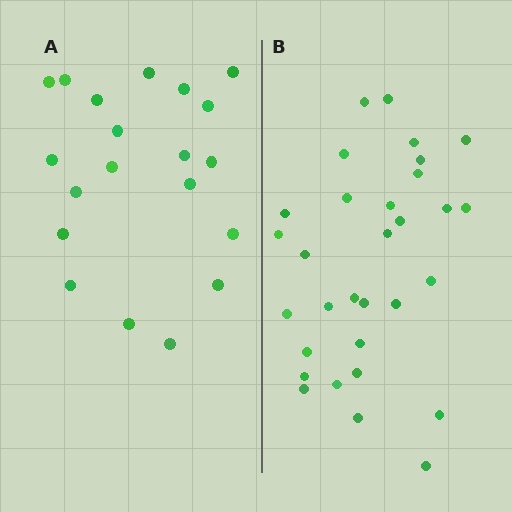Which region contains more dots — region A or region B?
Region B (the right region) has more dots.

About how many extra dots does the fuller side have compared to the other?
Region B has roughly 12 or so more dots than region A.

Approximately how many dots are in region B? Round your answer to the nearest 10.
About 30 dots. (The exact count is 31, which rounds to 30.)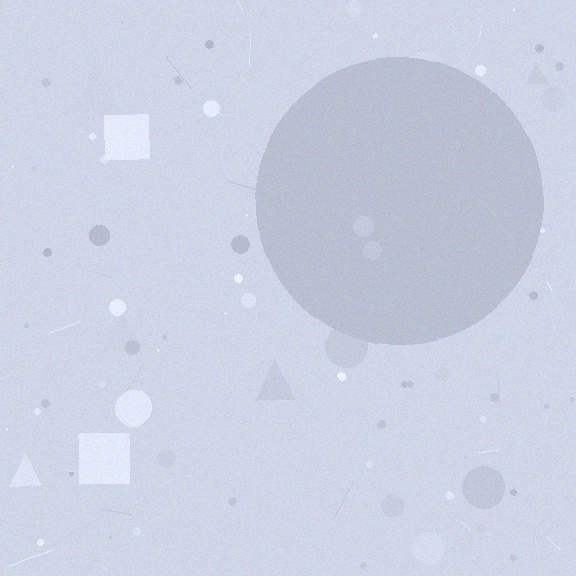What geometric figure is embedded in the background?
A circle is embedded in the background.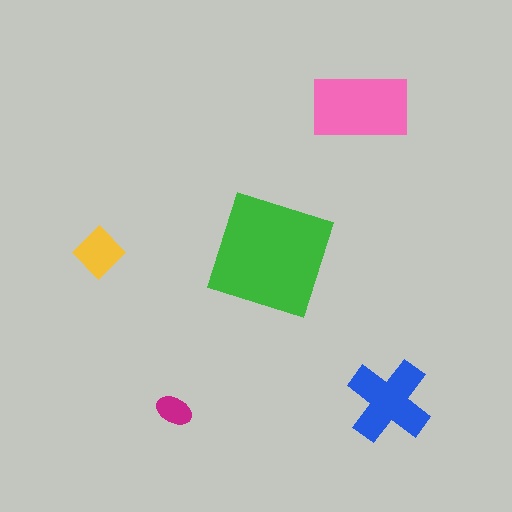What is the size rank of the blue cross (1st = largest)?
3rd.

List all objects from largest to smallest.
The green square, the pink rectangle, the blue cross, the yellow diamond, the magenta ellipse.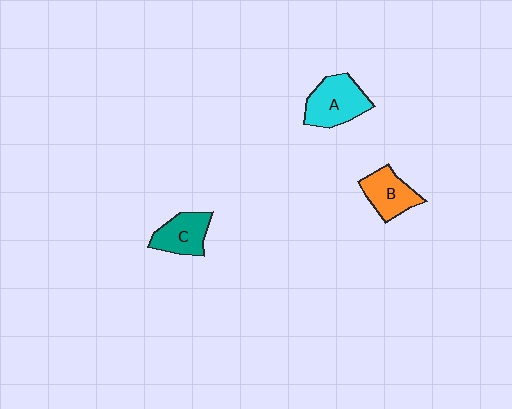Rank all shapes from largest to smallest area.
From largest to smallest: A (cyan), C (teal), B (orange).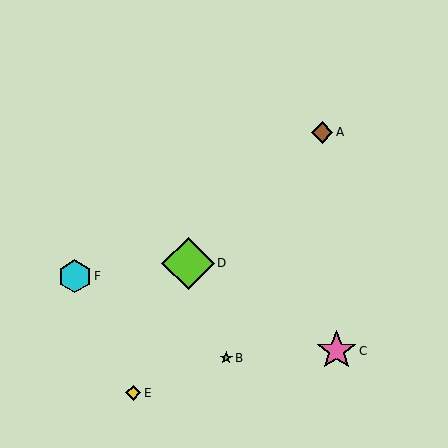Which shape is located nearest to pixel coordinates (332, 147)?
The brown diamond (labeled A) at (322, 132) is nearest to that location.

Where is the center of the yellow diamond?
The center of the yellow diamond is at (133, 393).